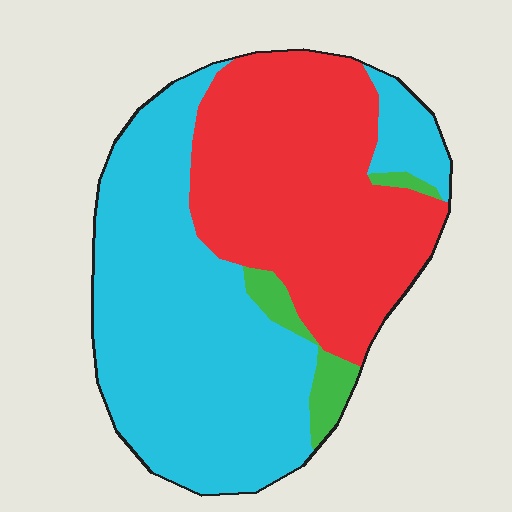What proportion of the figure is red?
Red takes up about two fifths (2/5) of the figure.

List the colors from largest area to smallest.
From largest to smallest: cyan, red, green.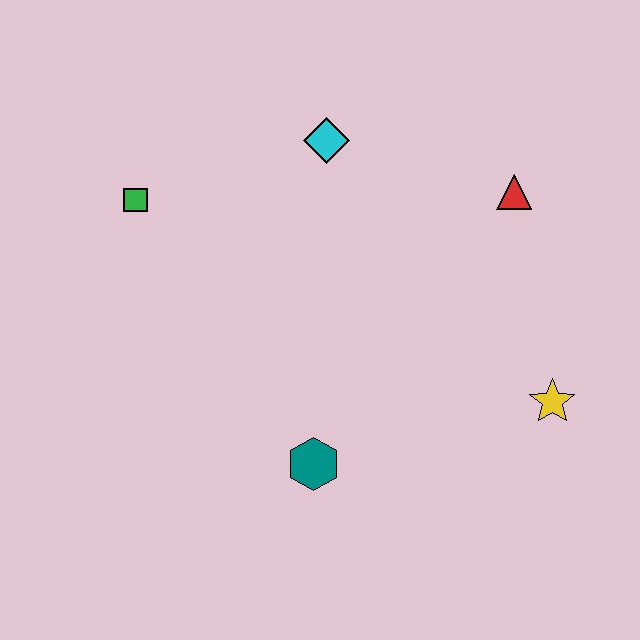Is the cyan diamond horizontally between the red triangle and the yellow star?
No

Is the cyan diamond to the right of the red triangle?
No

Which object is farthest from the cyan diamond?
The yellow star is farthest from the cyan diamond.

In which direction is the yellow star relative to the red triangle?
The yellow star is below the red triangle.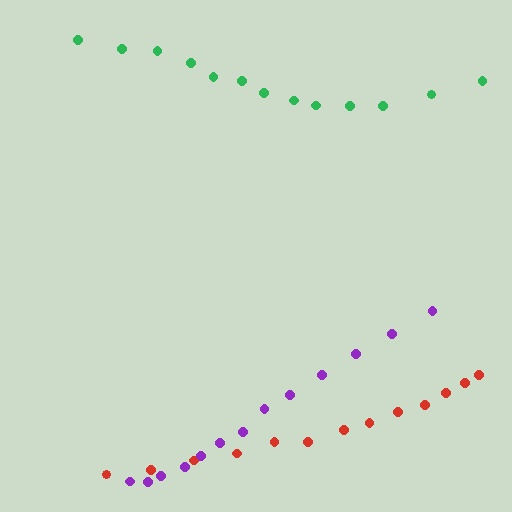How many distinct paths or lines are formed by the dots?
There are 3 distinct paths.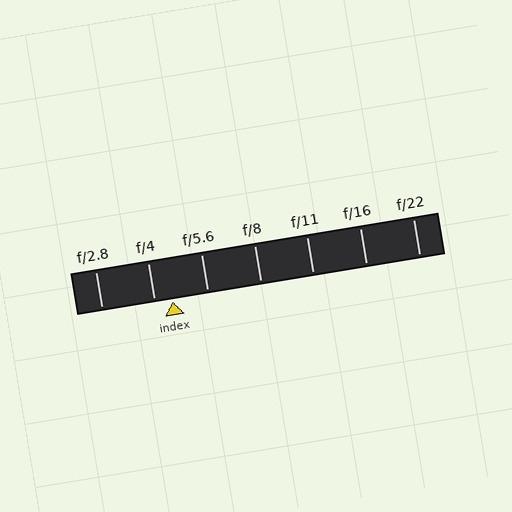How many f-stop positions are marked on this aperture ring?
There are 7 f-stop positions marked.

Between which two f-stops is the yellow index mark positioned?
The index mark is between f/4 and f/5.6.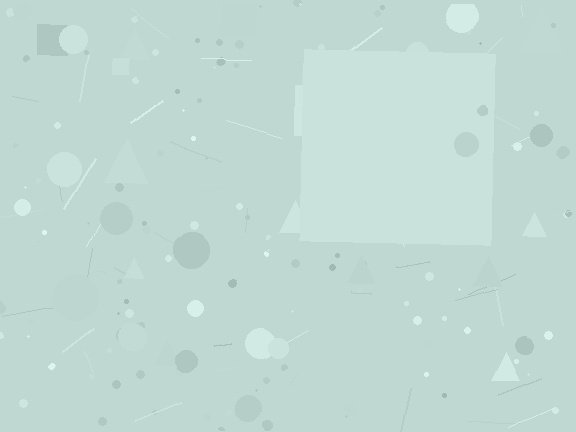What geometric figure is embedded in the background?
A square is embedded in the background.